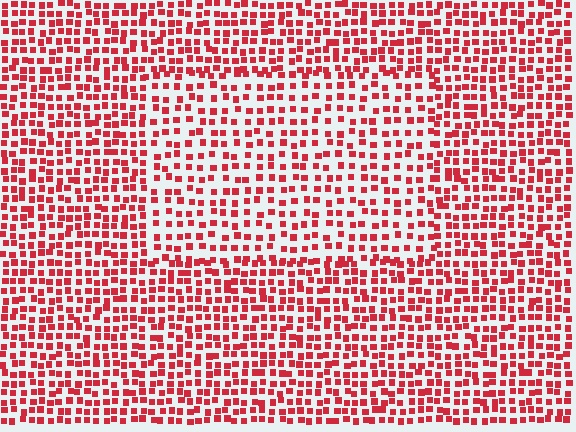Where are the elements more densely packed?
The elements are more densely packed outside the rectangle boundary.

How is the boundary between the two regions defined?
The boundary is defined by a change in element density (approximately 1.6x ratio). All elements are the same color, size, and shape.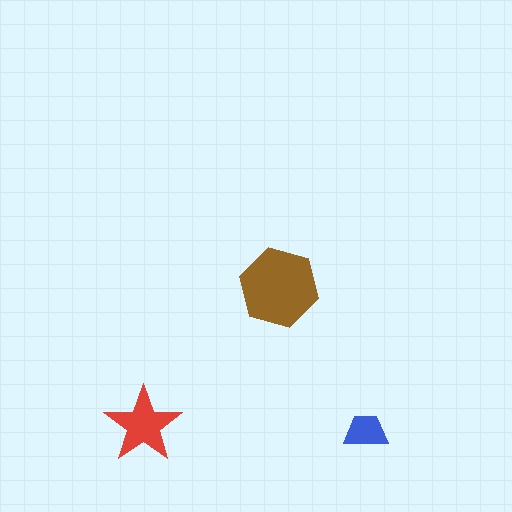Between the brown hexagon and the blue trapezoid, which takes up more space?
The brown hexagon.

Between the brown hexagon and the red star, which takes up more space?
The brown hexagon.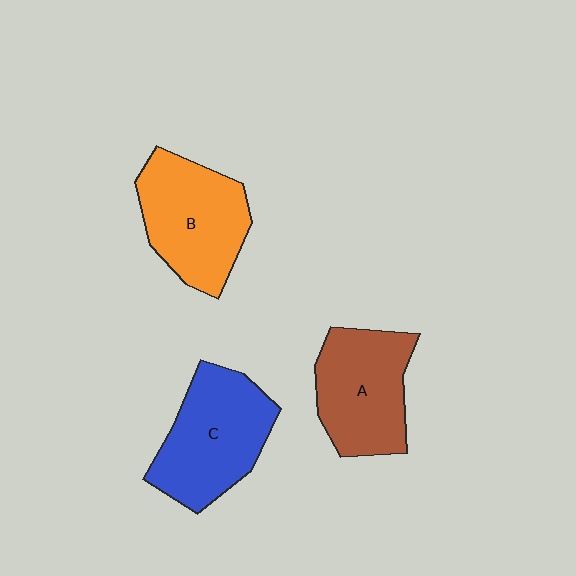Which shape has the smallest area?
Shape A (brown).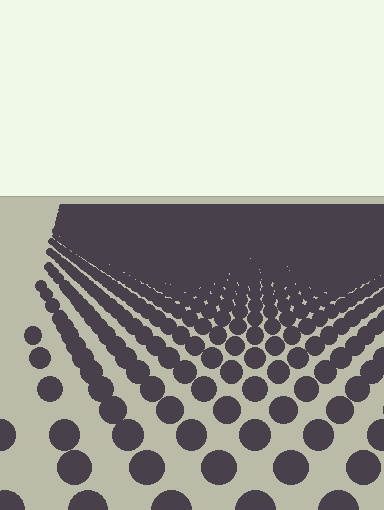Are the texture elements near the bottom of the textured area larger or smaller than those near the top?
Larger. Near the bottom, elements are closer to the viewer and appear at a bigger on-screen size.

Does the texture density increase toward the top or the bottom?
Density increases toward the top.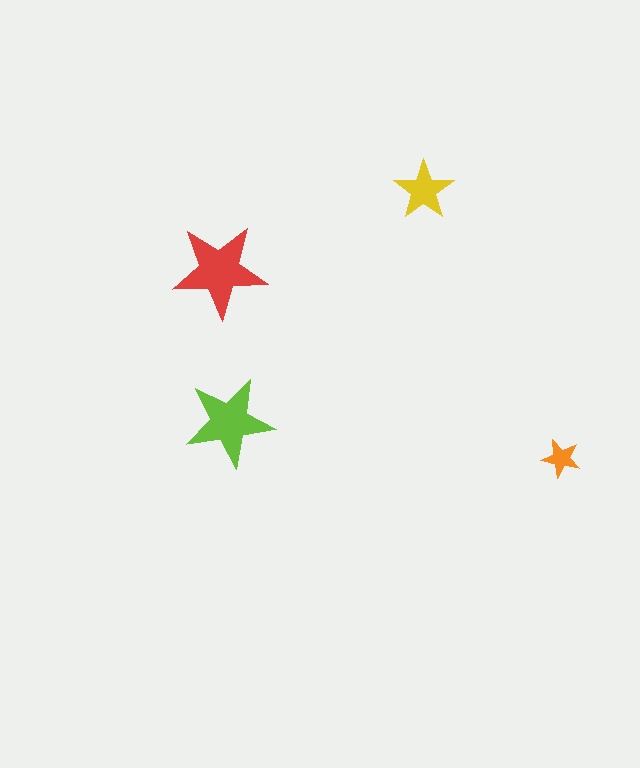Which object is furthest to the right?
The orange star is rightmost.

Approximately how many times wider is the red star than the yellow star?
About 1.5 times wider.